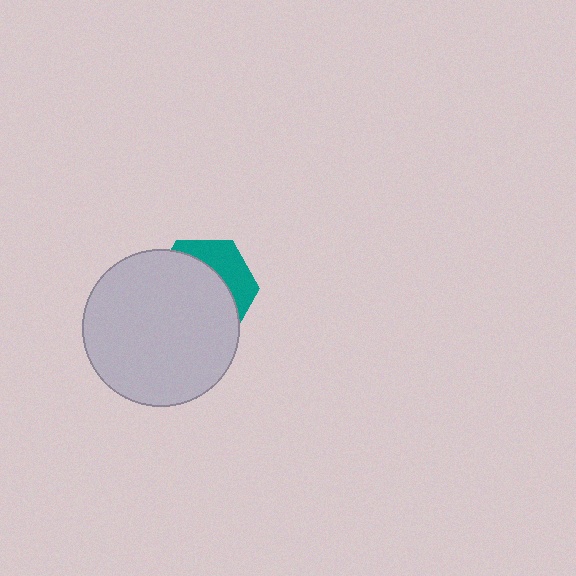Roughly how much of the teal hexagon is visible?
A small part of it is visible (roughly 32%).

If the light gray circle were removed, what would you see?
You would see the complete teal hexagon.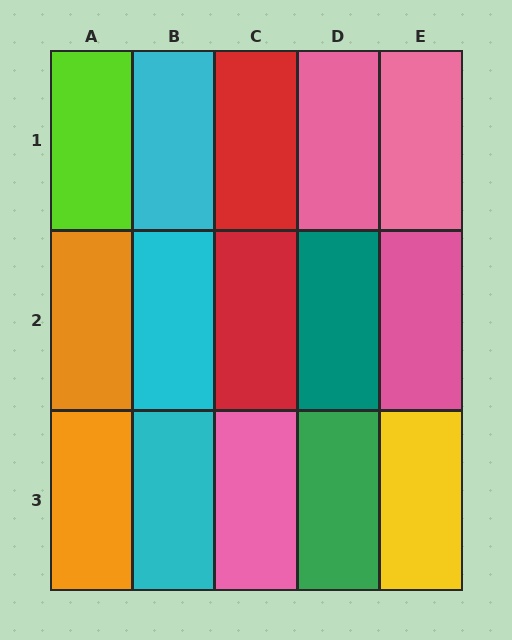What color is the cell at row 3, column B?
Cyan.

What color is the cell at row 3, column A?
Orange.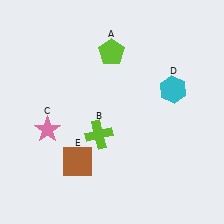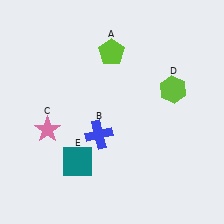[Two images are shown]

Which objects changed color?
B changed from lime to blue. D changed from cyan to lime. E changed from brown to teal.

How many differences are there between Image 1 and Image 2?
There are 3 differences between the two images.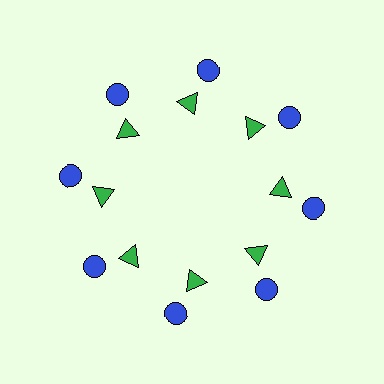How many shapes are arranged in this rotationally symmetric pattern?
There are 16 shapes, arranged in 8 groups of 2.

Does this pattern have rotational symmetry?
Yes, this pattern has 8-fold rotational symmetry. It looks the same after rotating 45 degrees around the center.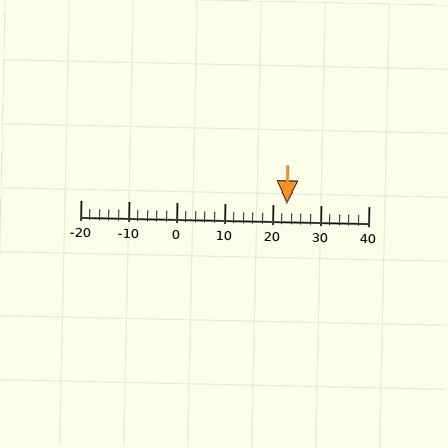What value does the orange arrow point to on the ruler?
The orange arrow points to approximately 23.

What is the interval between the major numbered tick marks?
The major tick marks are spaced 10 units apart.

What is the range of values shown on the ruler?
The ruler shows values from -20 to 40.